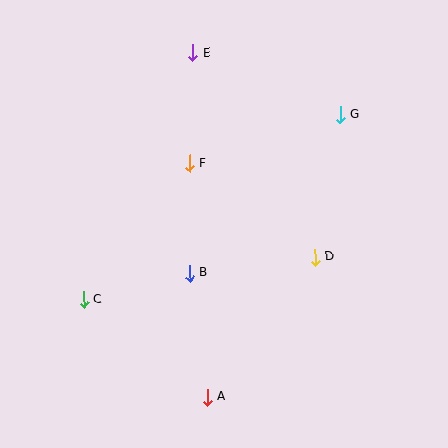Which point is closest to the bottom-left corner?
Point C is closest to the bottom-left corner.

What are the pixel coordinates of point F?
Point F is at (189, 163).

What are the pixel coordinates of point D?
Point D is at (315, 257).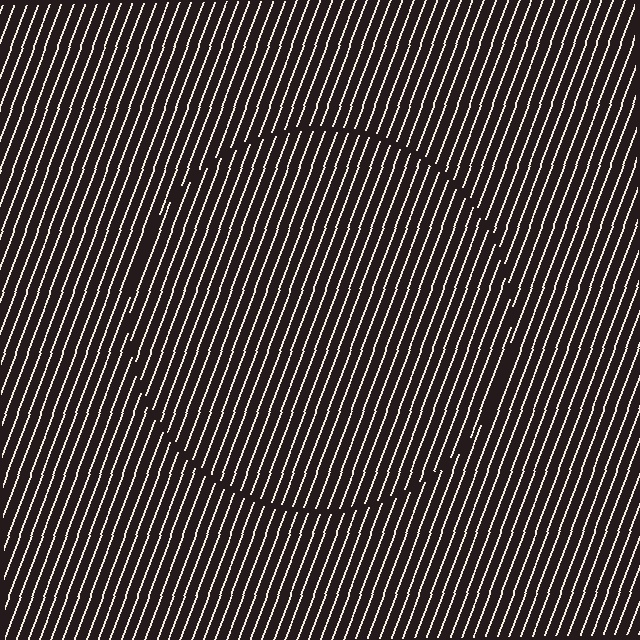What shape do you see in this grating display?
An illusory circle. The interior of the shape contains the same grating, shifted by half a period — the contour is defined by the phase discontinuity where line-ends from the inner and outer gratings abut.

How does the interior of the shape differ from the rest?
The interior of the shape contains the same grating, shifted by half a period — the contour is defined by the phase discontinuity where line-ends from the inner and outer gratings abut.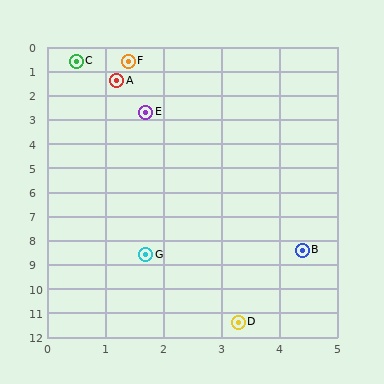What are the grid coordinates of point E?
Point E is at approximately (1.7, 2.7).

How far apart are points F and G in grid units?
Points F and G are about 8.0 grid units apart.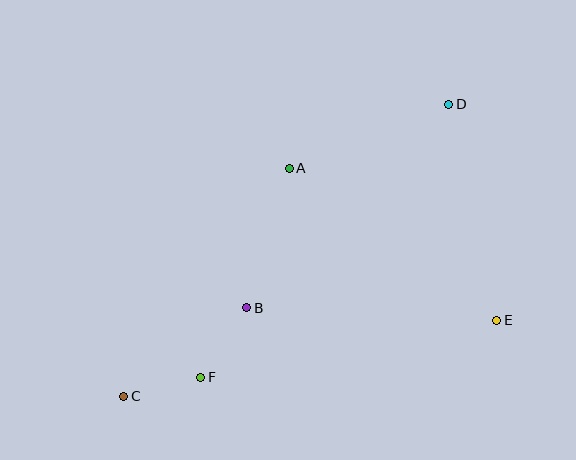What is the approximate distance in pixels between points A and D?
The distance between A and D is approximately 172 pixels.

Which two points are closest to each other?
Points C and F are closest to each other.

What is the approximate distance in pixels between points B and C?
The distance between B and C is approximately 152 pixels.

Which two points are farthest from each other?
Points C and D are farthest from each other.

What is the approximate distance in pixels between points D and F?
The distance between D and F is approximately 369 pixels.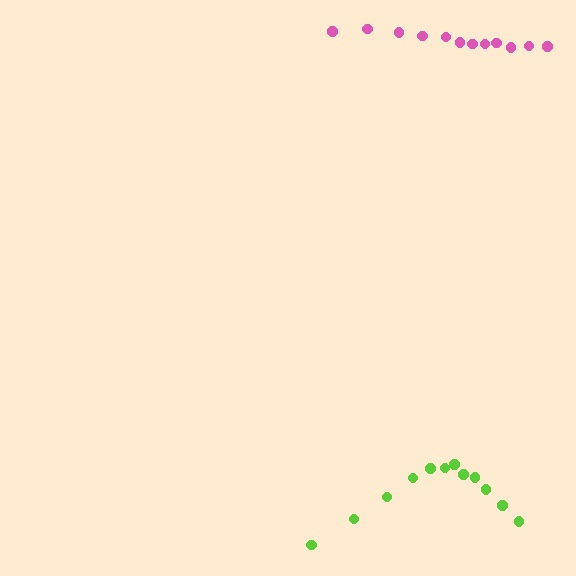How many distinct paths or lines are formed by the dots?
There are 2 distinct paths.